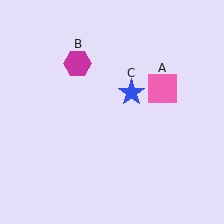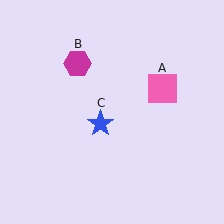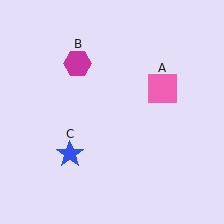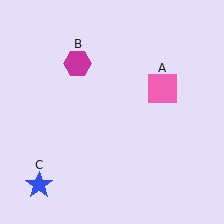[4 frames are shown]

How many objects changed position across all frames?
1 object changed position: blue star (object C).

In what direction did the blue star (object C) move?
The blue star (object C) moved down and to the left.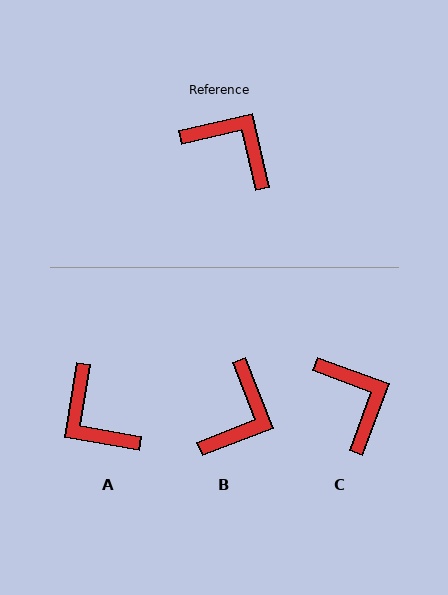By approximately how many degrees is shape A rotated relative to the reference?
Approximately 158 degrees counter-clockwise.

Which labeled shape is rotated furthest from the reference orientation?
A, about 158 degrees away.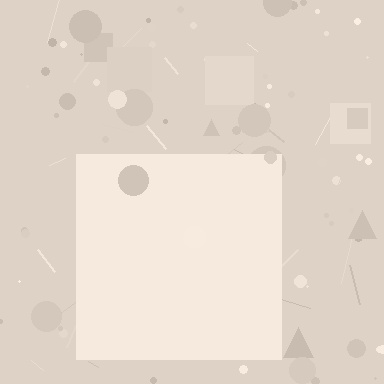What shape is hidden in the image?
A square is hidden in the image.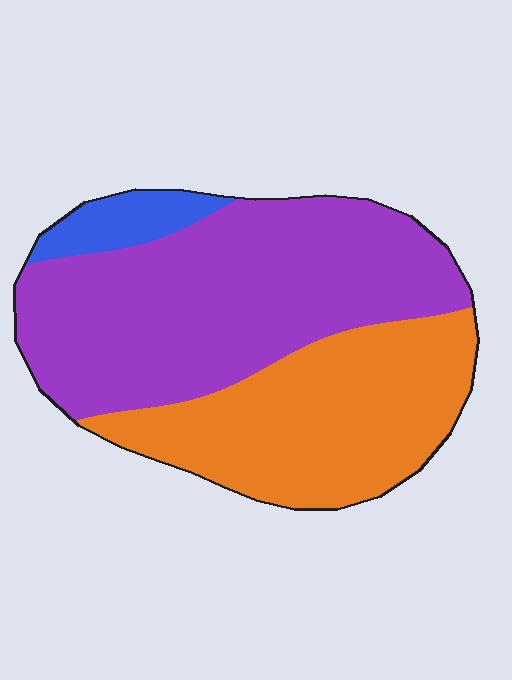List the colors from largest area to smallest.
From largest to smallest: purple, orange, blue.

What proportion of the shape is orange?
Orange takes up about three eighths (3/8) of the shape.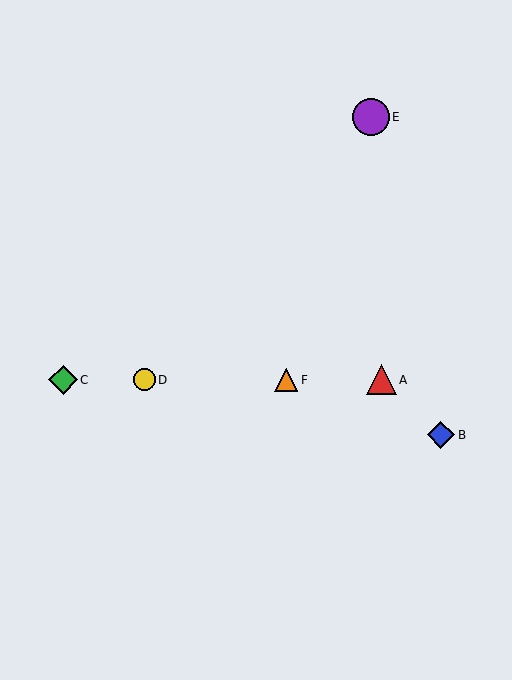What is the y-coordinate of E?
Object E is at y≈117.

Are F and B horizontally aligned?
No, F is at y≈380 and B is at y≈435.